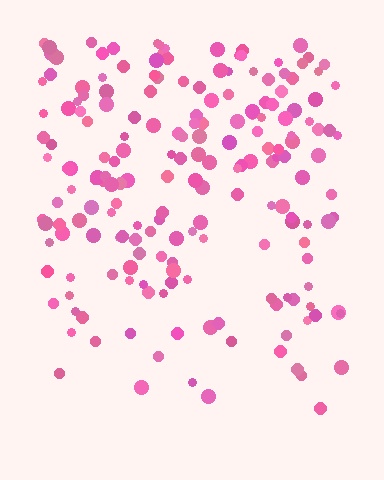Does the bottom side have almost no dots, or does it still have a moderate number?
Still a moderate number, just noticeably fewer than the top.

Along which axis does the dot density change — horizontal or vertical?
Vertical.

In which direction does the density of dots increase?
From bottom to top, with the top side densest.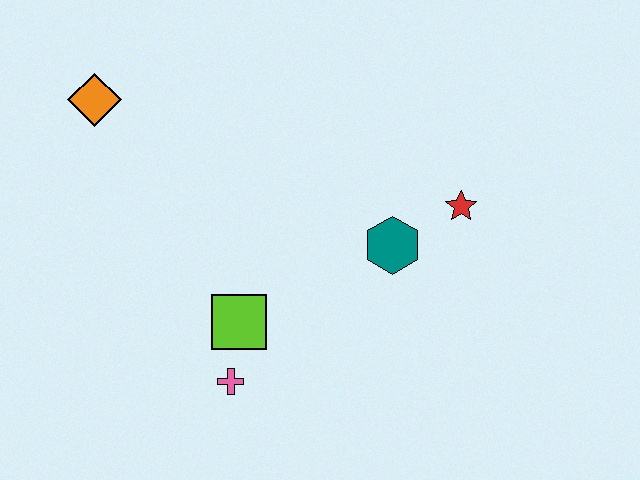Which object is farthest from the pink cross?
The orange diamond is farthest from the pink cross.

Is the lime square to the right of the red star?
No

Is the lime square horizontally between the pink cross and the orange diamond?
No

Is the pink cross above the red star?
No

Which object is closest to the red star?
The teal hexagon is closest to the red star.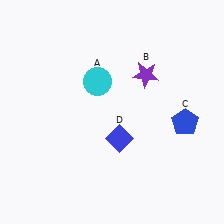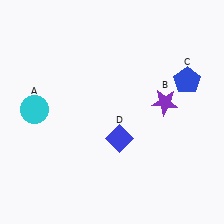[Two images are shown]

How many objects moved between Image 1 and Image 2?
3 objects moved between the two images.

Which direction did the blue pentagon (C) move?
The blue pentagon (C) moved up.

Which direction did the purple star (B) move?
The purple star (B) moved down.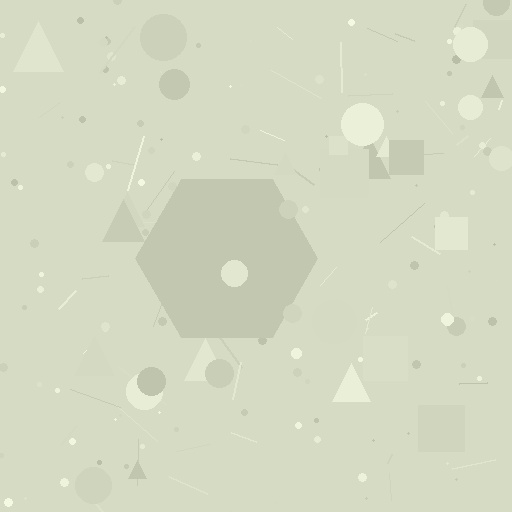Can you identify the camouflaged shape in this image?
The camouflaged shape is a hexagon.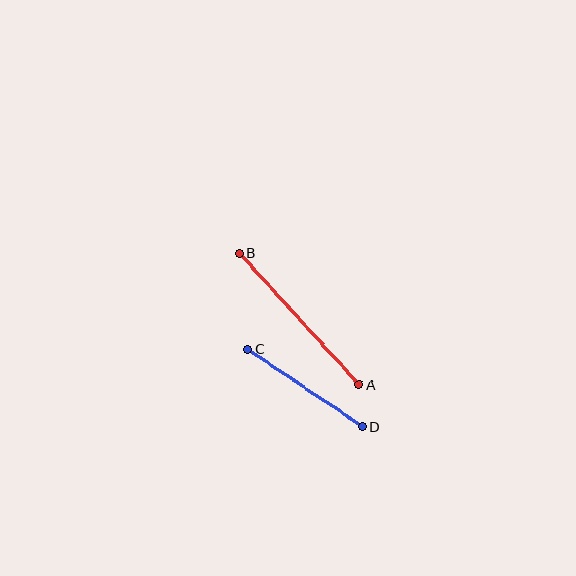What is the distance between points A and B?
The distance is approximately 178 pixels.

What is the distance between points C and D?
The distance is approximately 138 pixels.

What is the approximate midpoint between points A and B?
The midpoint is at approximately (299, 319) pixels.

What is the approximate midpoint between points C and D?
The midpoint is at approximately (305, 388) pixels.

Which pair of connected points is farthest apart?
Points A and B are farthest apart.